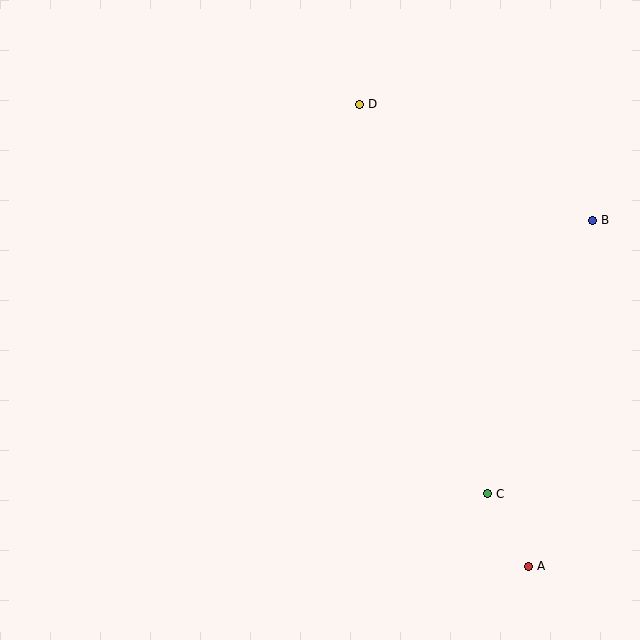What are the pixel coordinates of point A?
Point A is at (529, 566).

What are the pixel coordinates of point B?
Point B is at (593, 220).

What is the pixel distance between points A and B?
The distance between A and B is 352 pixels.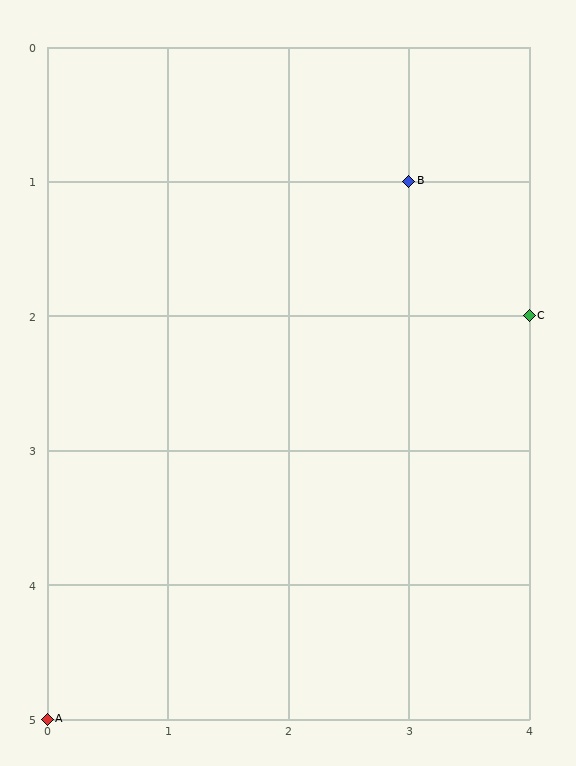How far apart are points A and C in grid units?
Points A and C are 4 columns and 3 rows apart (about 5.0 grid units diagonally).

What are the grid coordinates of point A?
Point A is at grid coordinates (0, 5).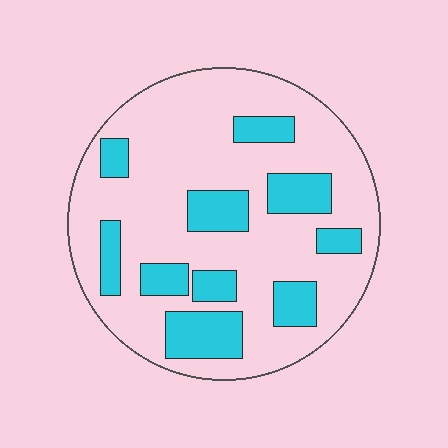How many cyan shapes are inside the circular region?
10.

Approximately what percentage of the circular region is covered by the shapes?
Approximately 25%.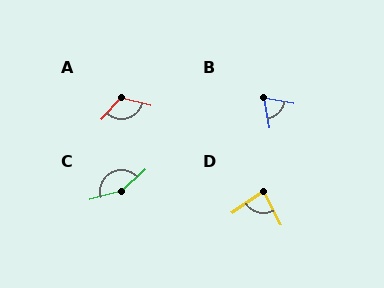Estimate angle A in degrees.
Approximately 117 degrees.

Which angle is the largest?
C, at approximately 153 degrees.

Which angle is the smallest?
B, at approximately 69 degrees.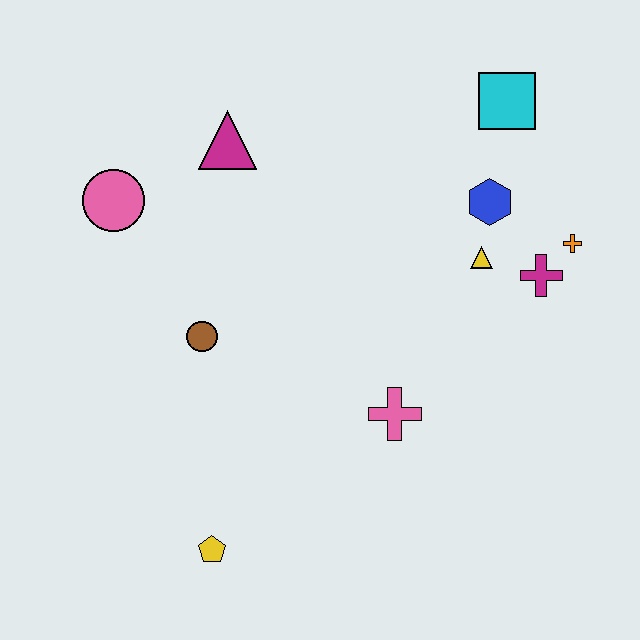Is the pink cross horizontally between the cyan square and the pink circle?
Yes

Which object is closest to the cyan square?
The blue hexagon is closest to the cyan square.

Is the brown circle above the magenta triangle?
No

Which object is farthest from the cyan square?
The yellow pentagon is farthest from the cyan square.